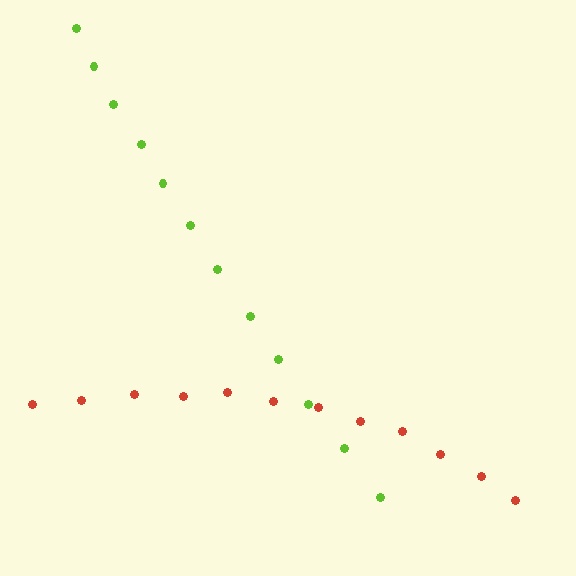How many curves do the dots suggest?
There are 2 distinct paths.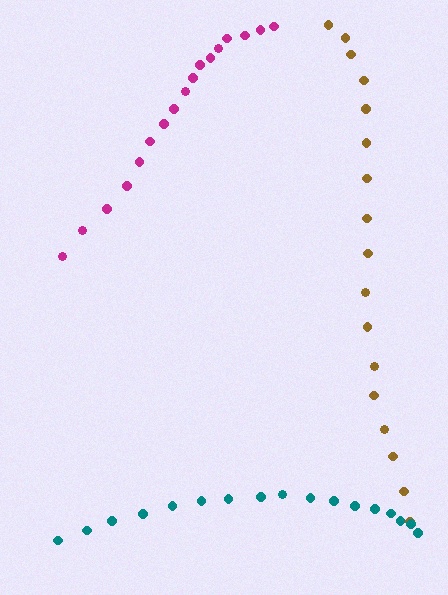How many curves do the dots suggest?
There are 3 distinct paths.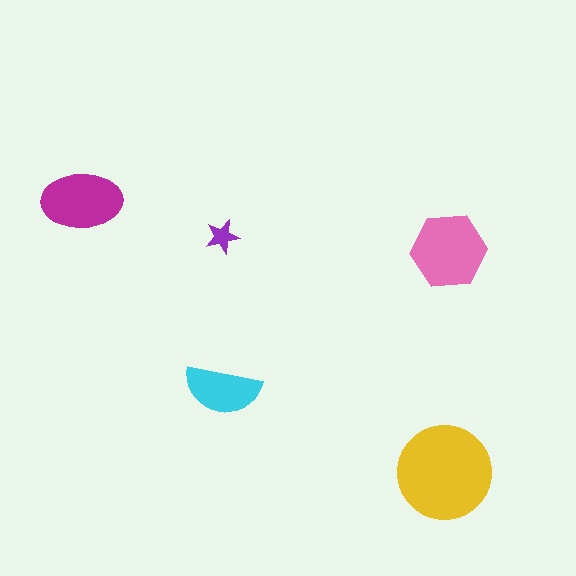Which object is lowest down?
The yellow circle is bottommost.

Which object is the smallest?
The purple star.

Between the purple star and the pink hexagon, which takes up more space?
The pink hexagon.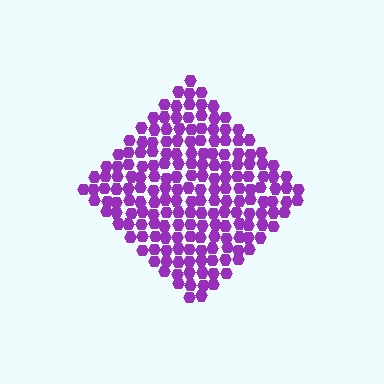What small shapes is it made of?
It is made of small hexagons.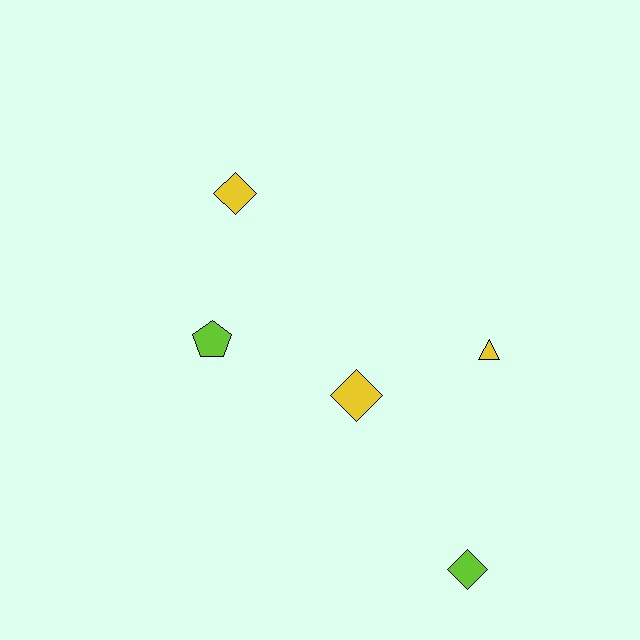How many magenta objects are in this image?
There are no magenta objects.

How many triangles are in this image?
There is 1 triangle.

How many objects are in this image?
There are 5 objects.